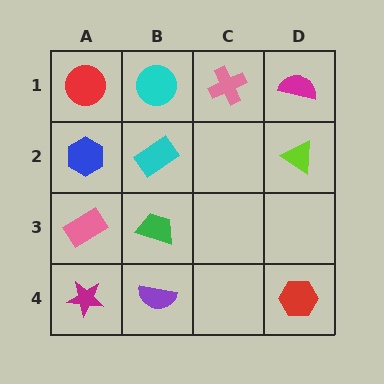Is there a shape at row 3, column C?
No, that cell is empty.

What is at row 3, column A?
A pink rectangle.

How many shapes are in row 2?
3 shapes.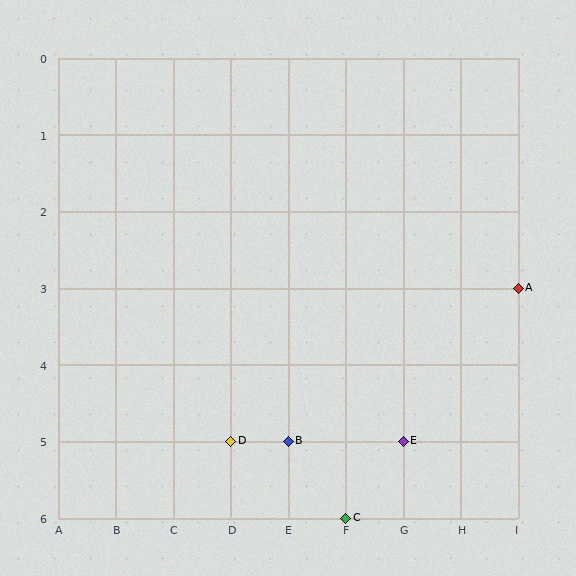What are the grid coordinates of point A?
Point A is at grid coordinates (I, 3).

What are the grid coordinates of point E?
Point E is at grid coordinates (G, 5).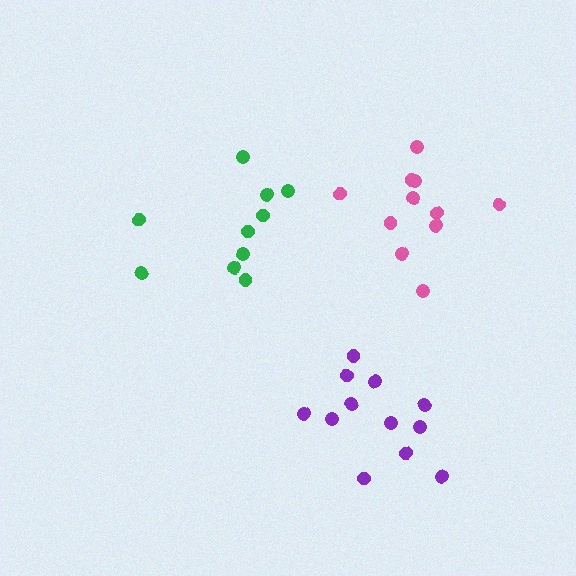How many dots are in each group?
Group 1: 10 dots, Group 2: 12 dots, Group 3: 11 dots (33 total).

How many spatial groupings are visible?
There are 3 spatial groupings.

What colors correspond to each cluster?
The clusters are colored: green, purple, pink.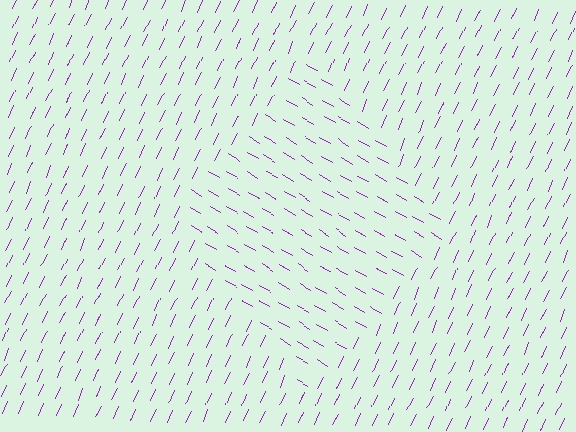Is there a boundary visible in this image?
Yes, there is a texture boundary formed by a change in line orientation.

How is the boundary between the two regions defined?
The boundary is defined purely by a change in line orientation (approximately 85 degrees difference). All lines are the same color and thickness.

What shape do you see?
I see a diamond.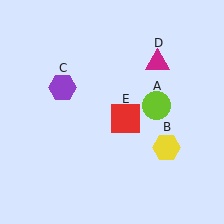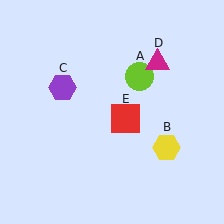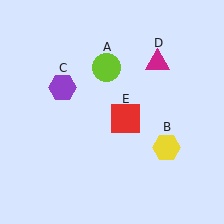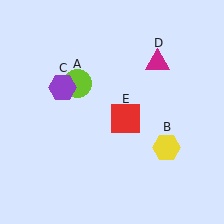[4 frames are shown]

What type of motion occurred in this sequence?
The lime circle (object A) rotated counterclockwise around the center of the scene.